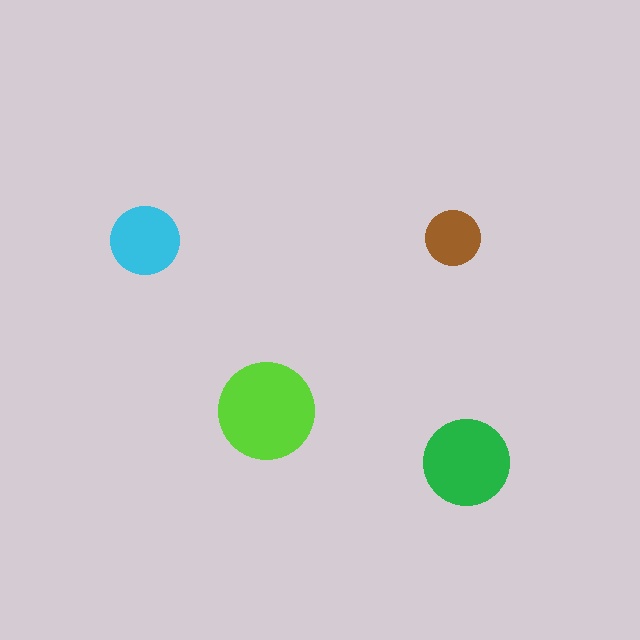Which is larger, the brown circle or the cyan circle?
The cyan one.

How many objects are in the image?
There are 4 objects in the image.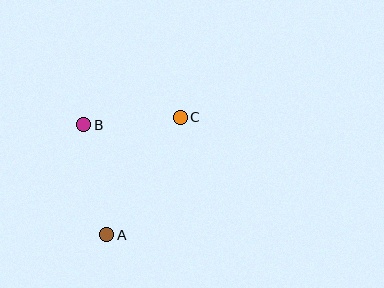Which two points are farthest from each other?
Points A and C are farthest from each other.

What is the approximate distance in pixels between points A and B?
The distance between A and B is approximately 112 pixels.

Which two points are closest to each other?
Points B and C are closest to each other.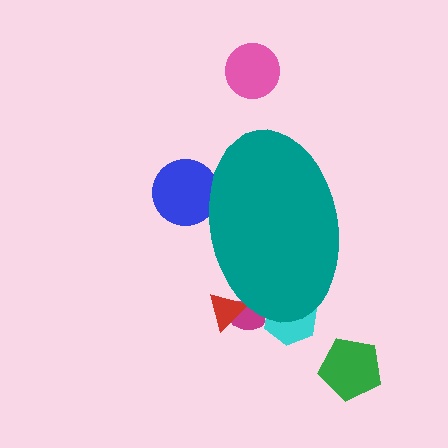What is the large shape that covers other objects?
A teal ellipse.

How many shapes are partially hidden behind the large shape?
4 shapes are partially hidden.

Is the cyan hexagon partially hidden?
Yes, the cyan hexagon is partially hidden behind the teal ellipse.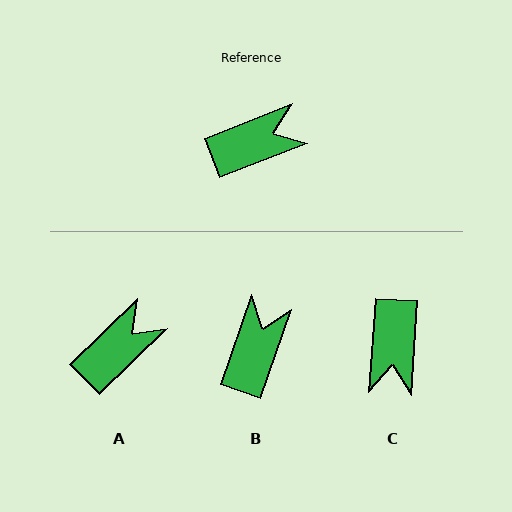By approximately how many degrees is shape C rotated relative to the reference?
Approximately 115 degrees clockwise.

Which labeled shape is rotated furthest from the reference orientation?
C, about 115 degrees away.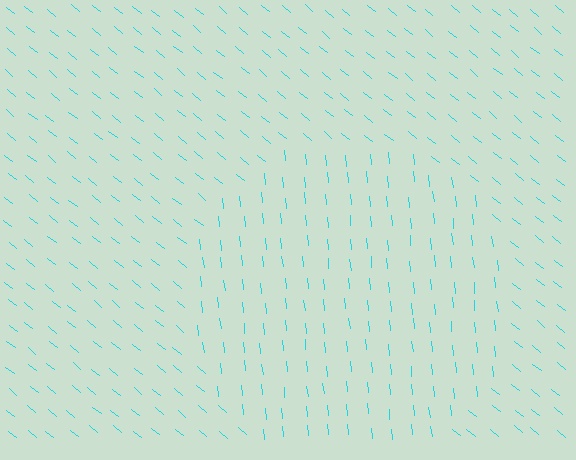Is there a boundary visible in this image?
Yes, there is a texture boundary formed by a change in line orientation.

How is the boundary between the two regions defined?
The boundary is defined purely by a change in line orientation (approximately 45 degrees difference). All lines are the same color and thickness.